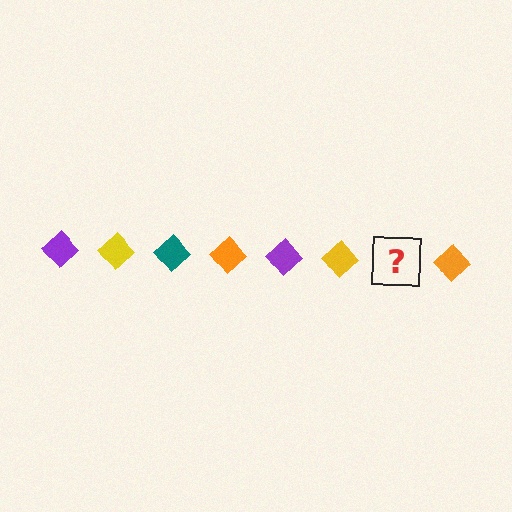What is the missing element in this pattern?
The missing element is a teal diamond.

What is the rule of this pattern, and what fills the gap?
The rule is that the pattern cycles through purple, yellow, teal, orange diamonds. The gap should be filled with a teal diamond.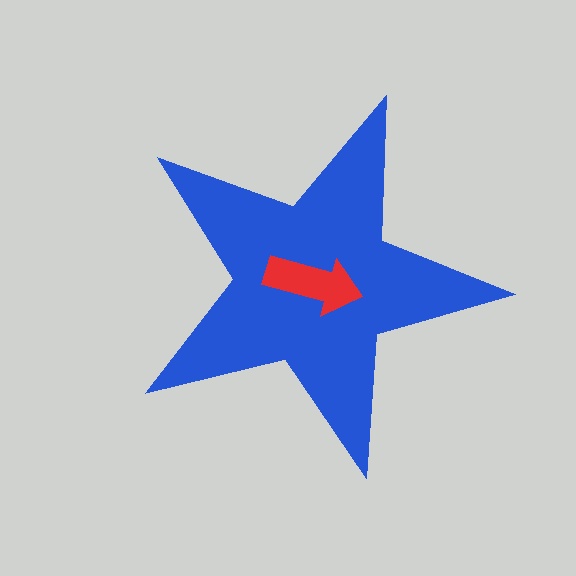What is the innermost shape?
The red arrow.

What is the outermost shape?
The blue star.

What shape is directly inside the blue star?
The red arrow.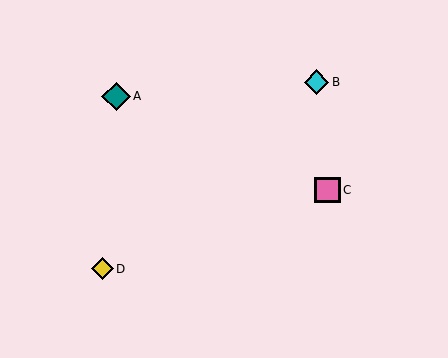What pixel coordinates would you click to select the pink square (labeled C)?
Click at (328, 190) to select the pink square C.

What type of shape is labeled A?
Shape A is a teal diamond.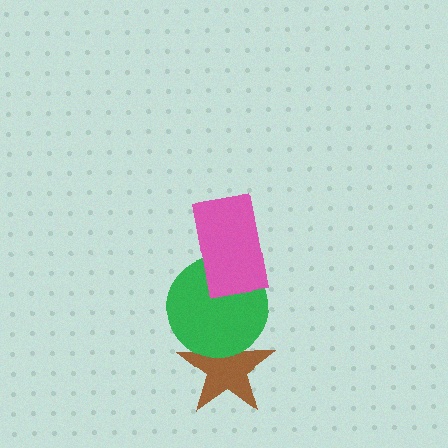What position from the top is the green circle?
The green circle is 2nd from the top.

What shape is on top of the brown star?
The green circle is on top of the brown star.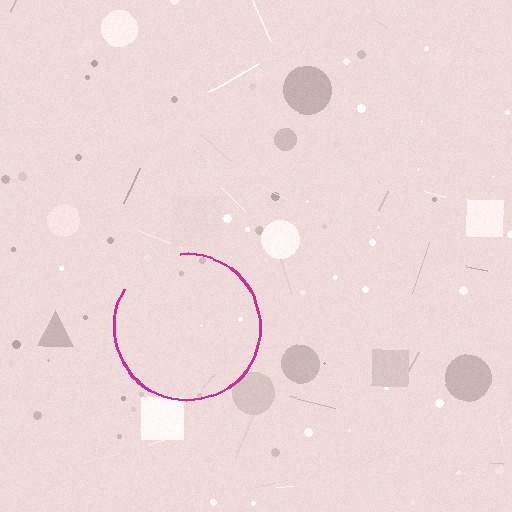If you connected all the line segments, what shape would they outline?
They would outline a circle.